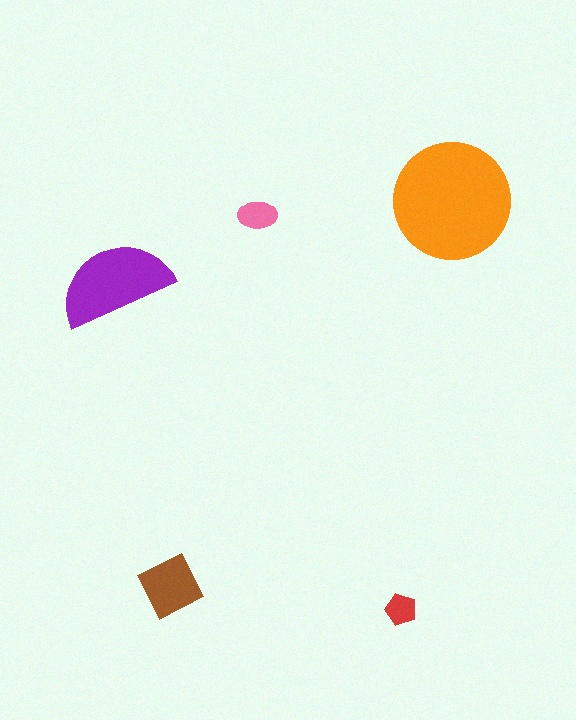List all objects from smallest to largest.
The red pentagon, the pink ellipse, the brown square, the purple semicircle, the orange circle.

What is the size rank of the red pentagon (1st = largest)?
5th.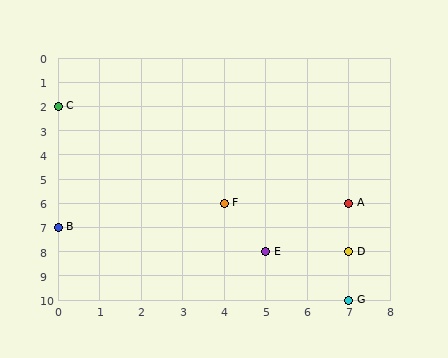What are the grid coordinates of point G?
Point G is at grid coordinates (7, 10).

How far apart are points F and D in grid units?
Points F and D are 3 columns and 2 rows apart (about 3.6 grid units diagonally).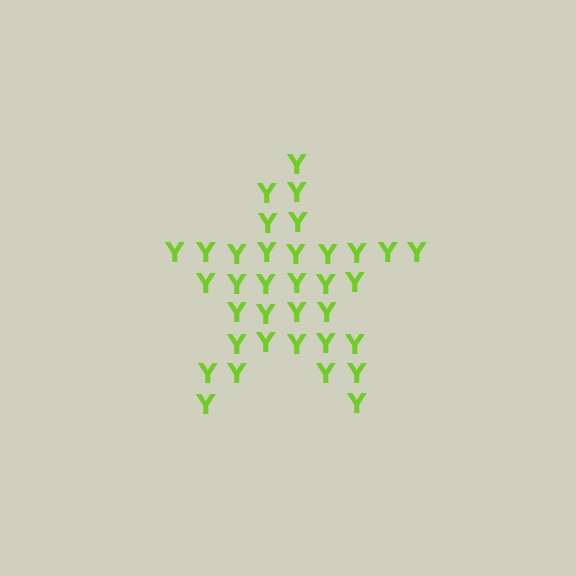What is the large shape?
The large shape is a star.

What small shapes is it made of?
It is made of small letter Y's.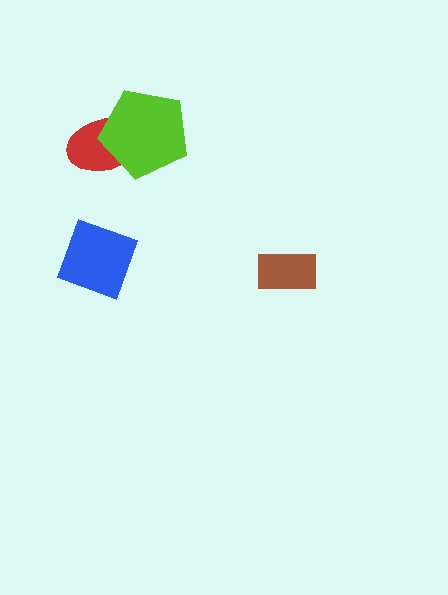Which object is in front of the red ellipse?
The lime pentagon is in front of the red ellipse.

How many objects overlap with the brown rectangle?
0 objects overlap with the brown rectangle.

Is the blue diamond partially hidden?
No, no other shape covers it.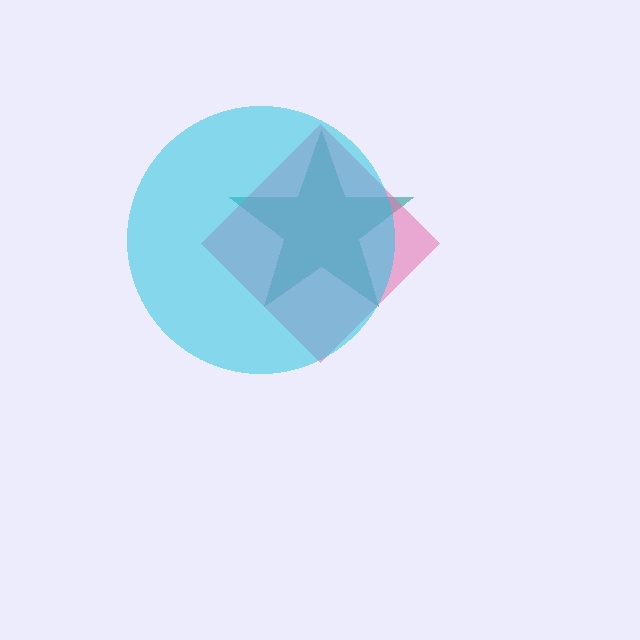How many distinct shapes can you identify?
There are 3 distinct shapes: a teal star, a pink diamond, a cyan circle.